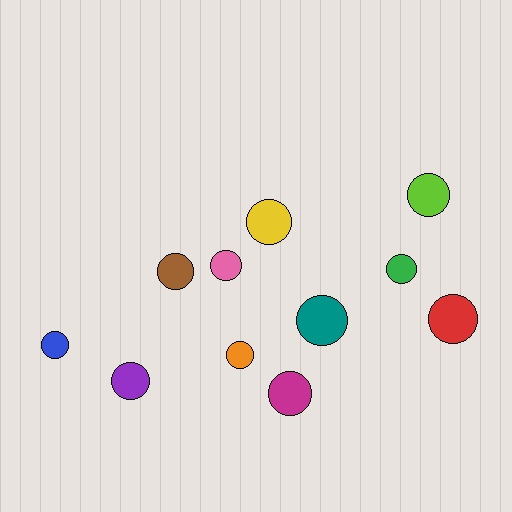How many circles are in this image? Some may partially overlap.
There are 11 circles.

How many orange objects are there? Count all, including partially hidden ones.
There is 1 orange object.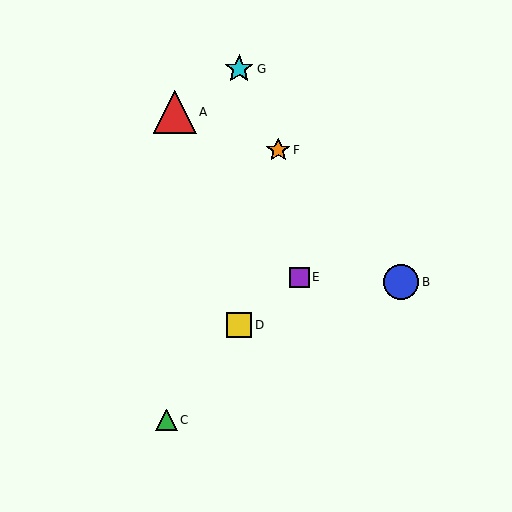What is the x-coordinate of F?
Object F is at x≈278.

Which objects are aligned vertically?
Objects D, G are aligned vertically.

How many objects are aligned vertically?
2 objects (D, G) are aligned vertically.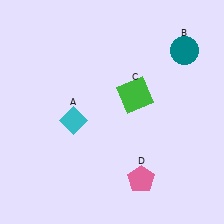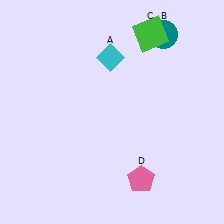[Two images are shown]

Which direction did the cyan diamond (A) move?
The cyan diamond (A) moved up.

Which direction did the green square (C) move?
The green square (C) moved up.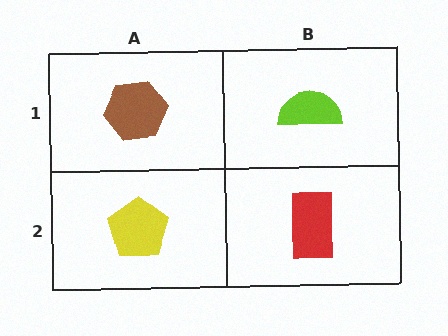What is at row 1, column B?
A lime semicircle.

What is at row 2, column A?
A yellow pentagon.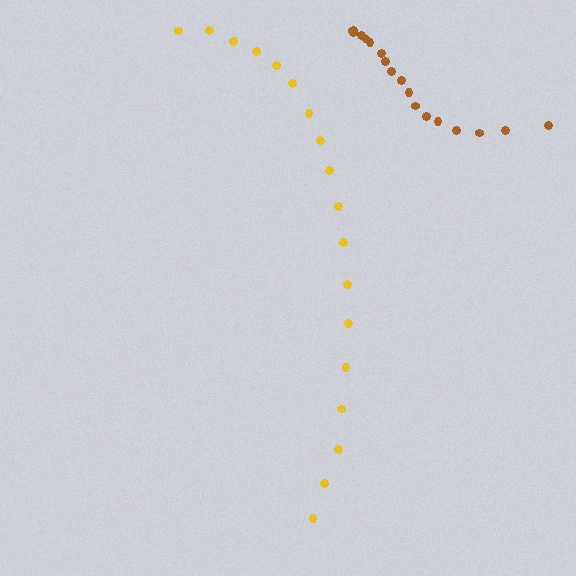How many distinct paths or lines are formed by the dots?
There are 2 distinct paths.